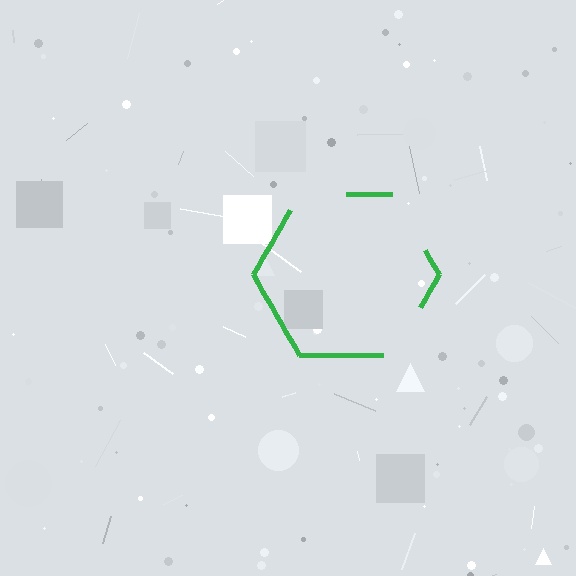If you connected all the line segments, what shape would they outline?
They would outline a hexagon.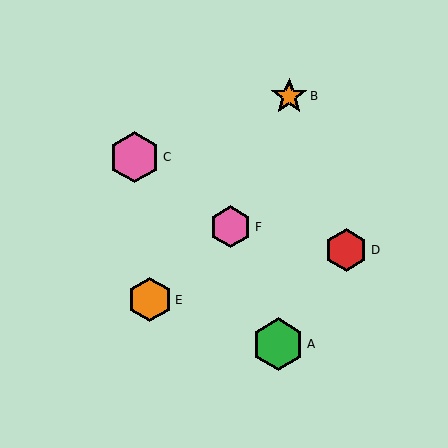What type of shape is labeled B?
Shape B is an orange star.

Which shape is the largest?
The green hexagon (labeled A) is the largest.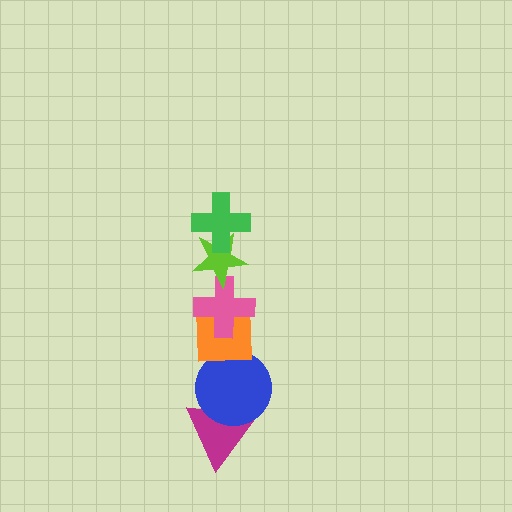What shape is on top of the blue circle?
The orange square is on top of the blue circle.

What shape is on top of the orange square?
The pink cross is on top of the orange square.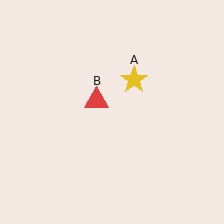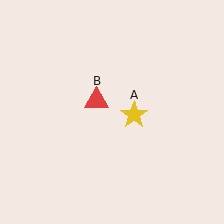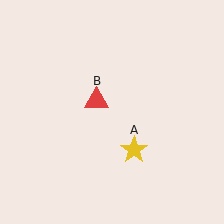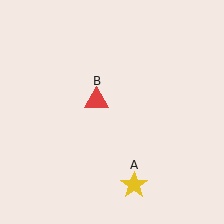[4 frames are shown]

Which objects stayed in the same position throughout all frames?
Red triangle (object B) remained stationary.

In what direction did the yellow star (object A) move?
The yellow star (object A) moved down.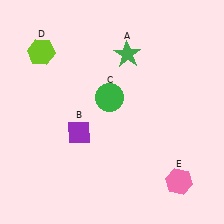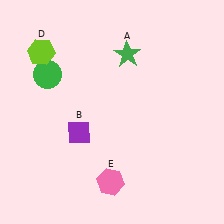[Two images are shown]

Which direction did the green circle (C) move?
The green circle (C) moved left.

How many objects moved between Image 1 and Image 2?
2 objects moved between the two images.